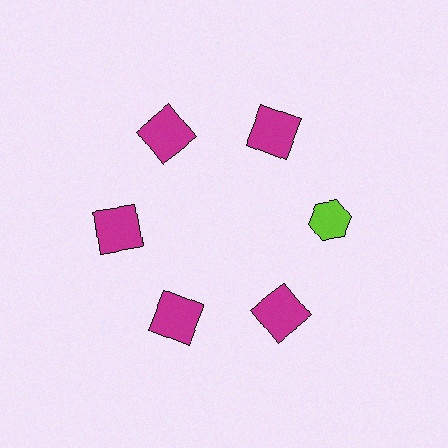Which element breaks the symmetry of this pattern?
The lime hexagon at roughly the 3 o'clock position breaks the symmetry. All other shapes are magenta squares.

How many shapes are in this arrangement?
There are 6 shapes arranged in a ring pattern.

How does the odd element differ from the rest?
It differs in both color (lime instead of magenta) and shape (hexagon instead of square).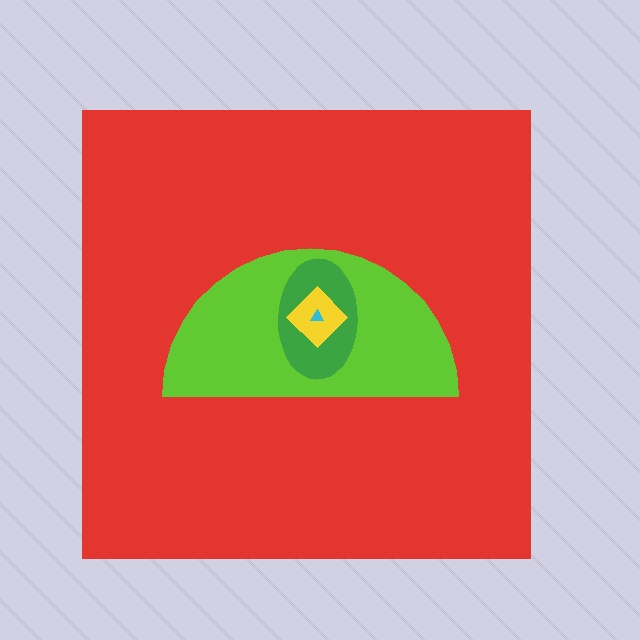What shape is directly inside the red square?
The lime semicircle.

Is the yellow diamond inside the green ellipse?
Yes.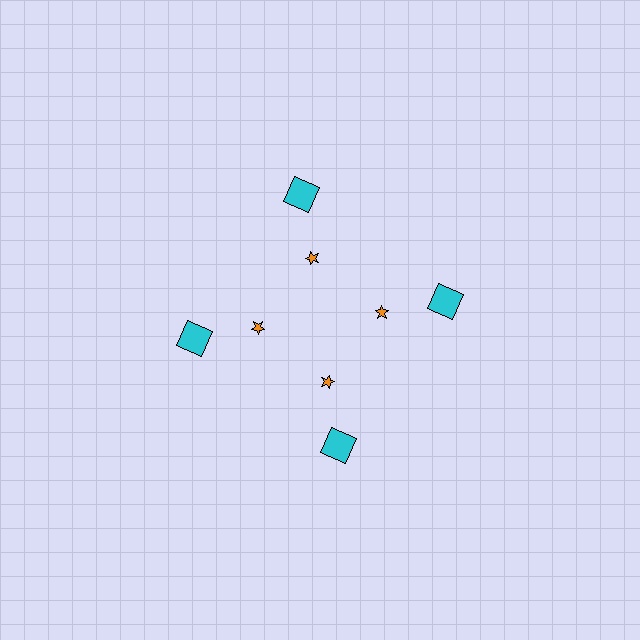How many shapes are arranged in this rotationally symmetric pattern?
There are 8 shapes, arranged in 4 groups of 2.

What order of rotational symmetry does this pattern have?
This pattern has 4-fold rotational symmetry.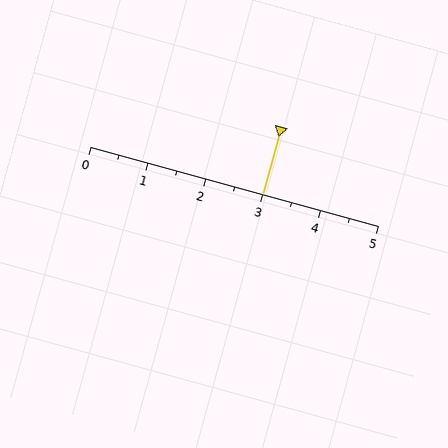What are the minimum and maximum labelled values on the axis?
The axis runs from 0 to 5.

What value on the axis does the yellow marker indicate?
The marker indicates approximately 3.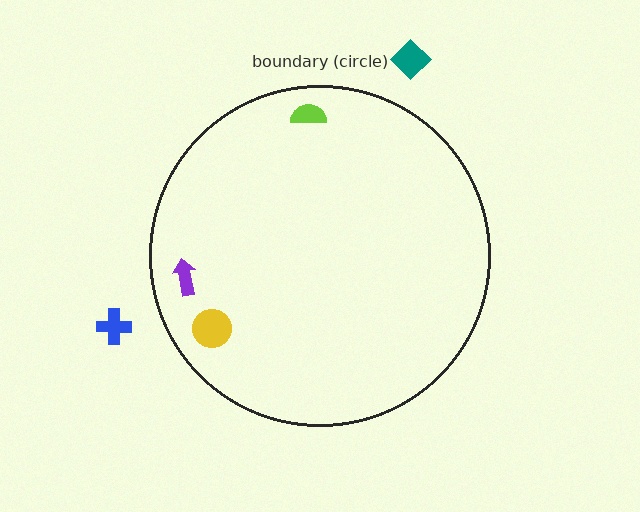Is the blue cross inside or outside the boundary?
Outside.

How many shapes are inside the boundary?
3 inside, 2 outside.